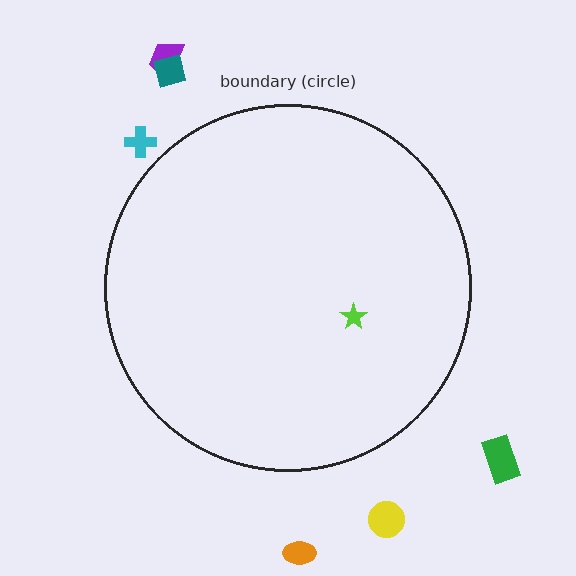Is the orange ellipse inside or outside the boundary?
Outside.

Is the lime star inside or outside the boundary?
Inside.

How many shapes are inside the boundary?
1 inside, 6 outside.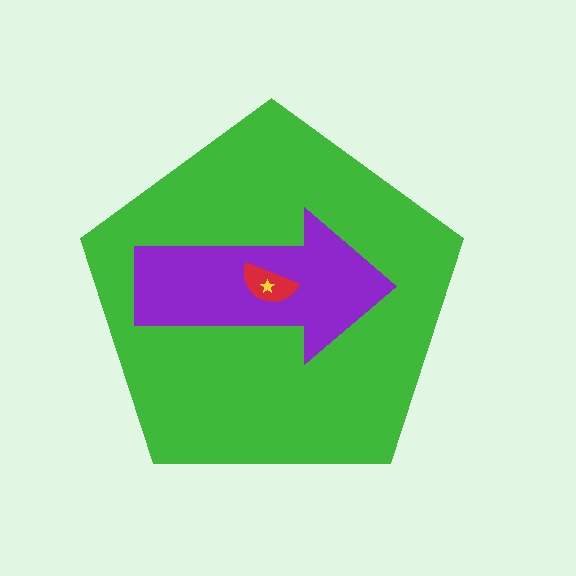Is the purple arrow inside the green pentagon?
Yes.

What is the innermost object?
The yellow star.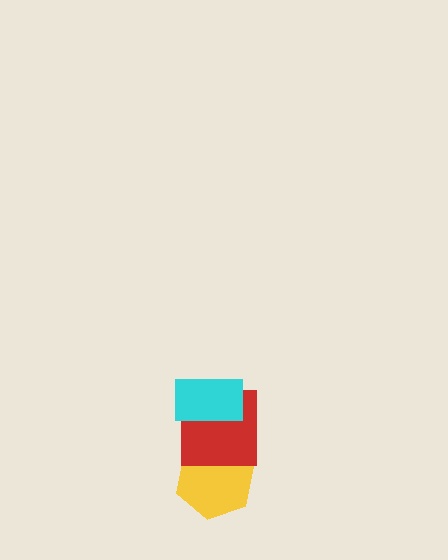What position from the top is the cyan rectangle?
The cyan rectangle is 1st from the top.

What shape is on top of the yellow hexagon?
The red square is on top of the yellow hexagon.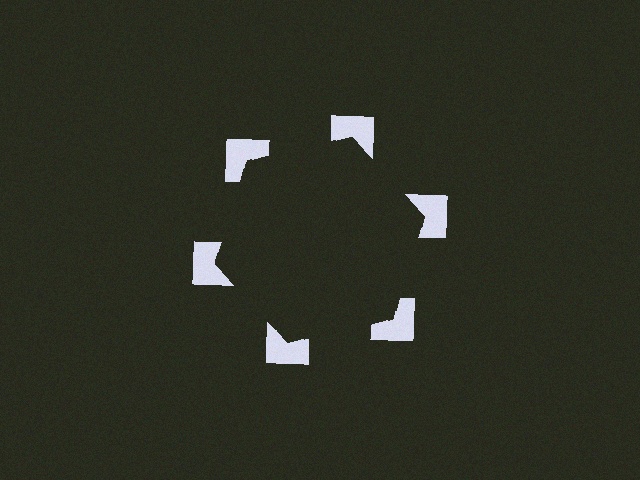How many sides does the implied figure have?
6 sides.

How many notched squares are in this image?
There are 6 — one at each vertex of the illusory hexagon.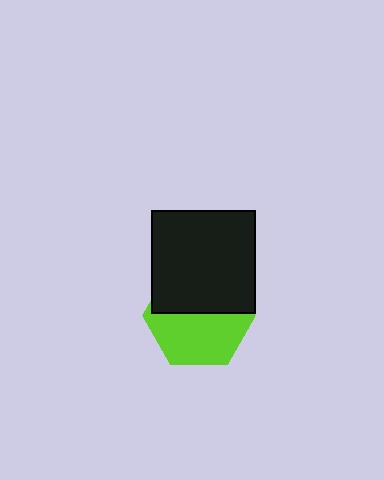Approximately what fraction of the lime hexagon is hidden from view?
Roughly 46% of the lime hexagon is hidden behind the black square.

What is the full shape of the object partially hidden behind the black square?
The partially hidden object is a lime hexagon.